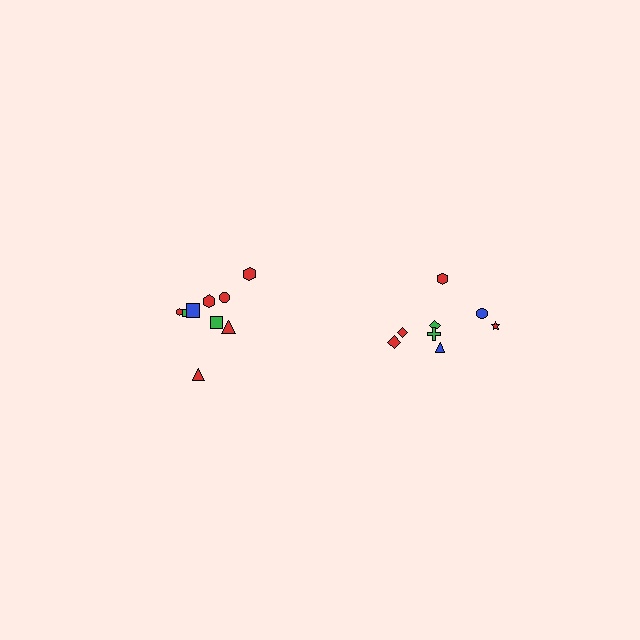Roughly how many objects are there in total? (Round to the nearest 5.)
Roughly 20 objects in total.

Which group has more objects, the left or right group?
The left group.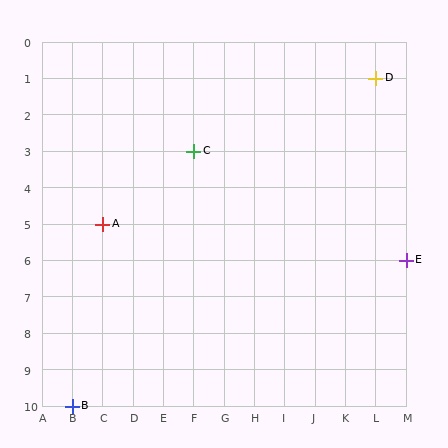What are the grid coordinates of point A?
Point A is at grid coordinates (C, 5).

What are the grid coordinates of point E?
Point E is at grid coordinates (M, 6).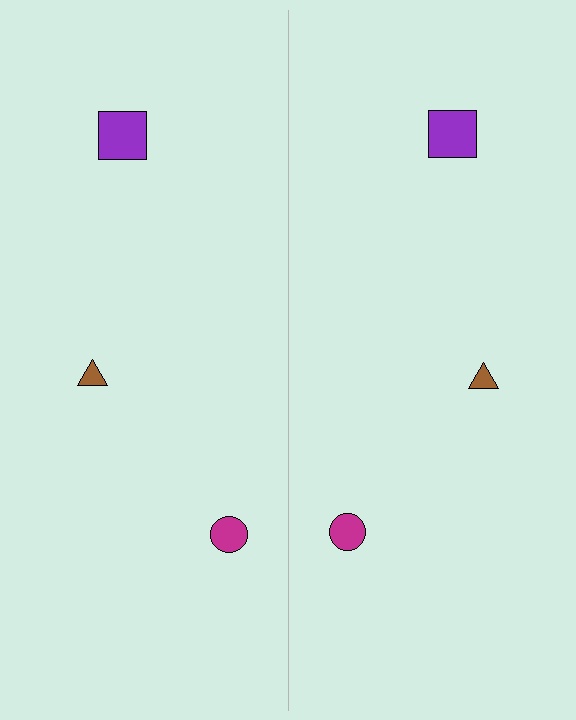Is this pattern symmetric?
Yes, this pattern has bilateral (reflection) symmetry.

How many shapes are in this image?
There are 6 shapes in this image.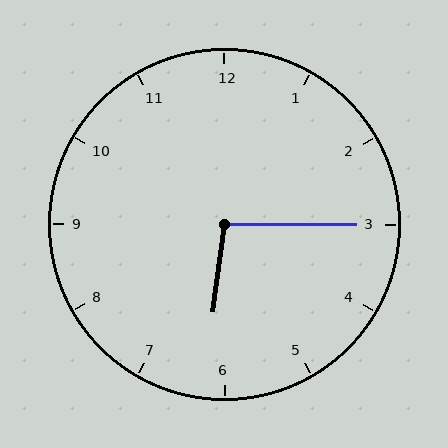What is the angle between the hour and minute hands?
Approximately 98 degrees.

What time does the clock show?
6:15.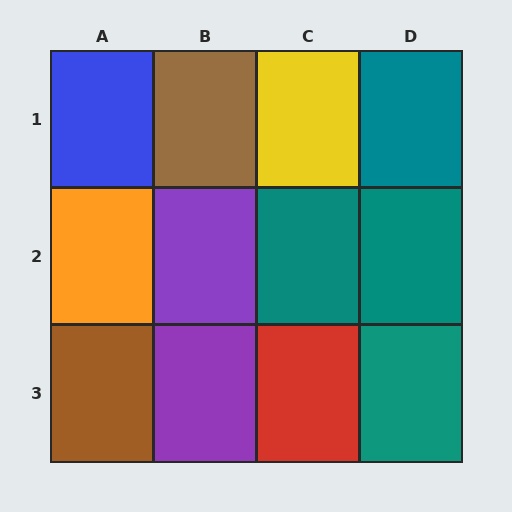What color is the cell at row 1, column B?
Brown.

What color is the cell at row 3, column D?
Teal.